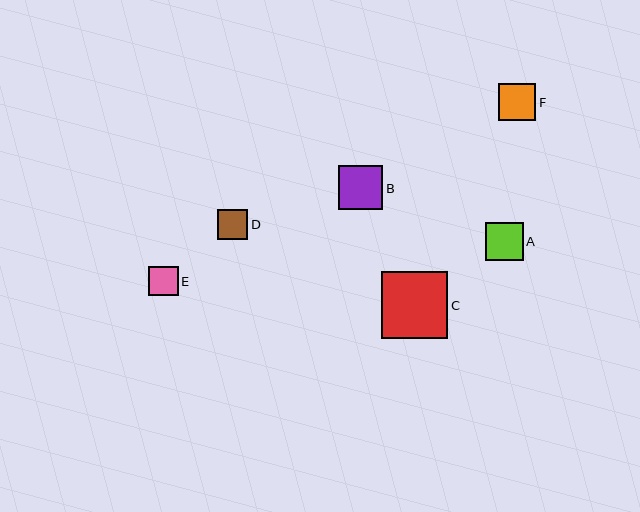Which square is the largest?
Square C is the largest with a size of approximately 67 pixels.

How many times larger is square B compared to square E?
Square B is approximately 1.5 times the size of square E.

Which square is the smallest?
Square E is the smallest with a size of approximately 29 pixels.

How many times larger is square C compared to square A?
Square C is approximately 1.8 times the size of square A.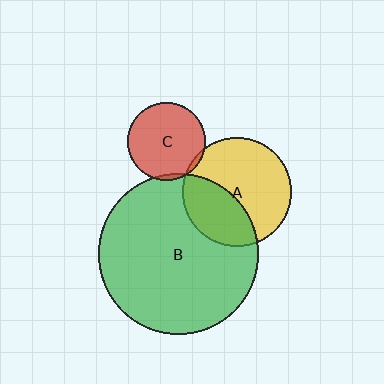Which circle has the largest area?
Circle B (green).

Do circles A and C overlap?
Yes.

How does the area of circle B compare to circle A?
Approximately 2.1 times.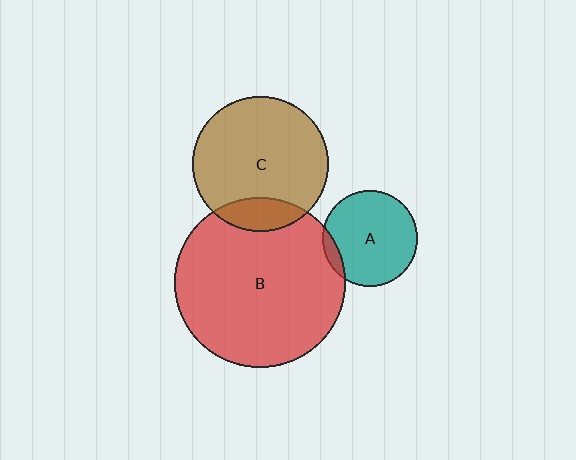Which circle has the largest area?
Circle B (red).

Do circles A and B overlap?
Yes.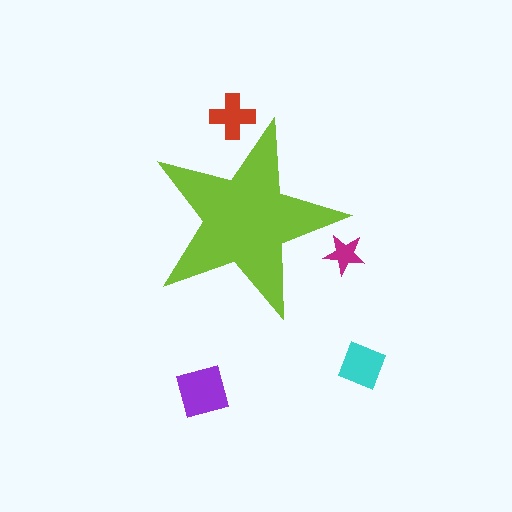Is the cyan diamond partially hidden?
No, the cyan diamond is fully visible.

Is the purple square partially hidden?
No, the purple square is fully visible.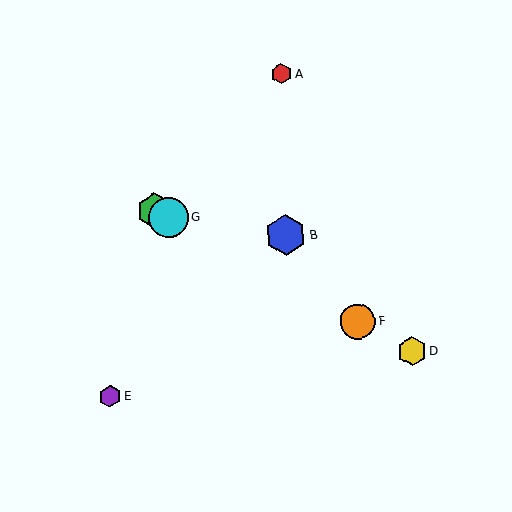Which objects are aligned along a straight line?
Objects C, D, F, G are aligned along a straight line.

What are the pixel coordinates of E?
Object E is at (110, 396).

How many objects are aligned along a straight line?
4 objects (C, D, F, G) are aligned along a straight line.